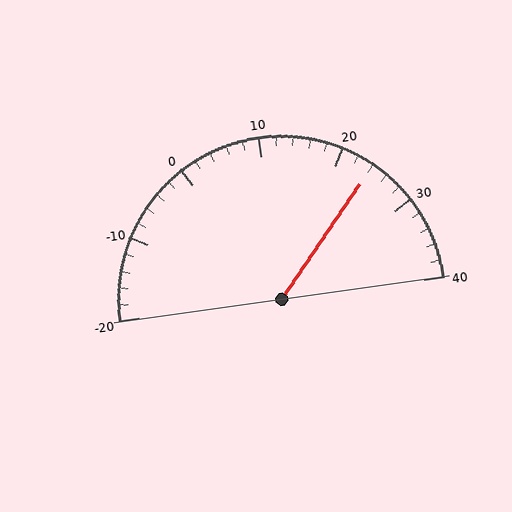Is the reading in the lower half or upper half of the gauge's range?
The reading is in the upper half of the range (-20 to 40).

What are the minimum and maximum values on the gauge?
The gauge ranges from -20 to 40.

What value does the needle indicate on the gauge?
The needle indicates approximately 24.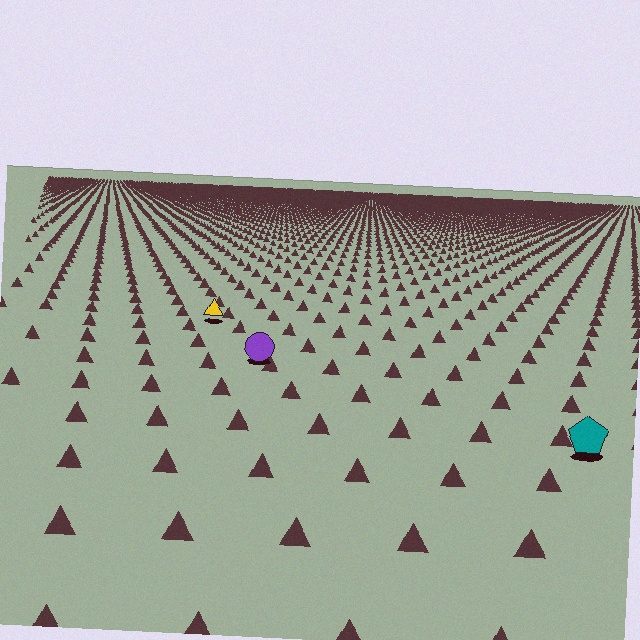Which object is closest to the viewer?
The teal pentagon is closest. The texture marks near it are larger and more spread out.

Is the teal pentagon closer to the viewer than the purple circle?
Yes. The teal pentagon is closer — you can tell from the texture gradient: the ground texture is coarser near it.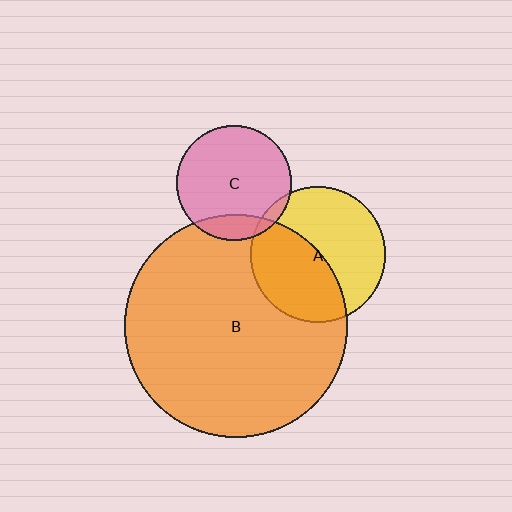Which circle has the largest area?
Circle B (orange).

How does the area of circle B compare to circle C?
Approximately 3.7 times.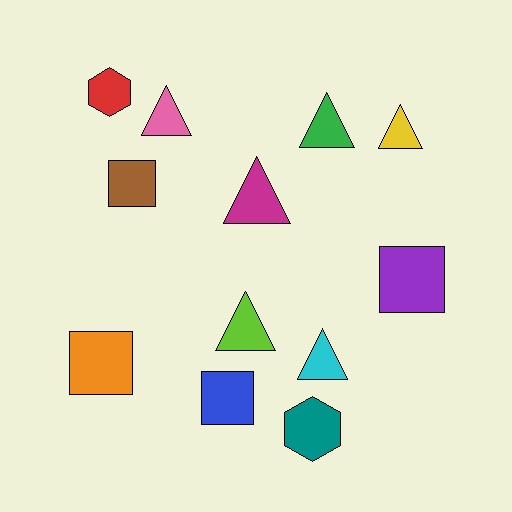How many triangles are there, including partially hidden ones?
There are 6 triangles.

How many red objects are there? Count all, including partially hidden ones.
There is 1 red object.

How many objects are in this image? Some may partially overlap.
There are 12 objects.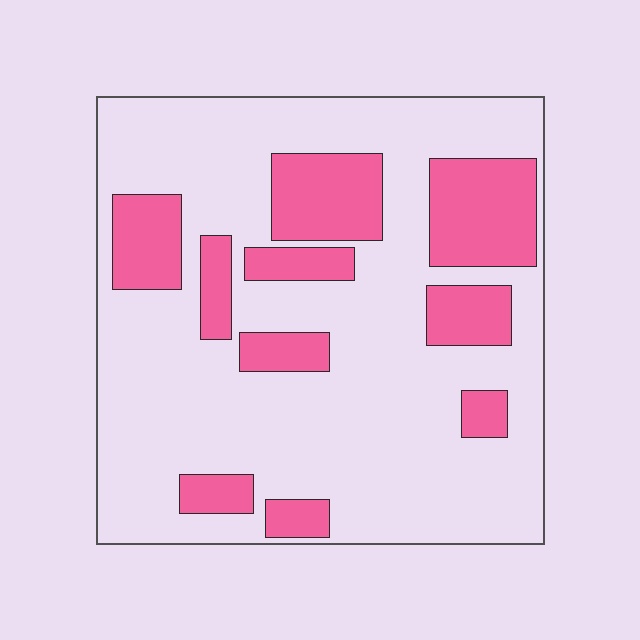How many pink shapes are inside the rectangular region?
10.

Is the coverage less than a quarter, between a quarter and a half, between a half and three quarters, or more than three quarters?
Between a quarter and a half.